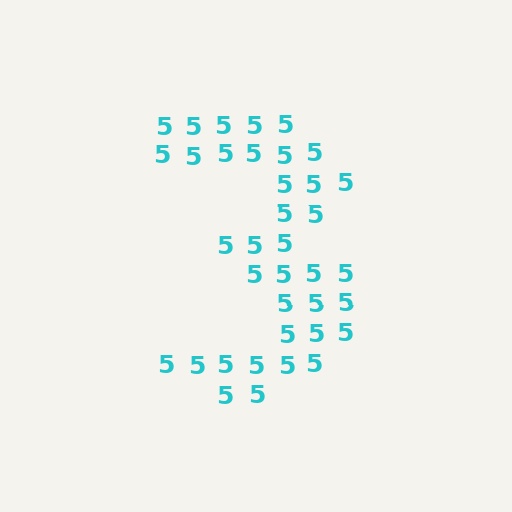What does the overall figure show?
The overall figure shows the digit 3.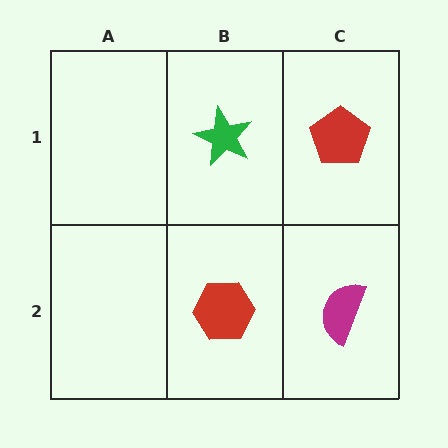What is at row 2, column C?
A magenta semicircle.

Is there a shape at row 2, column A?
No, that cell is empty.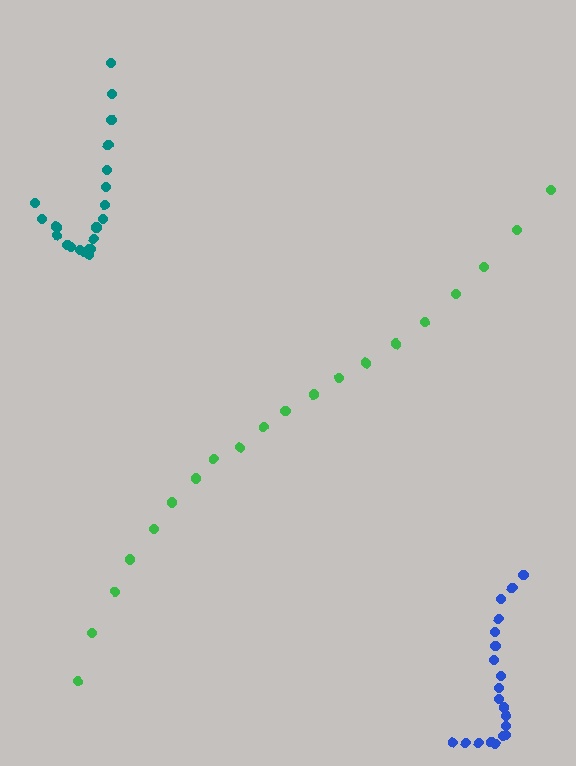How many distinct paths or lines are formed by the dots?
There are 3 distinct paths.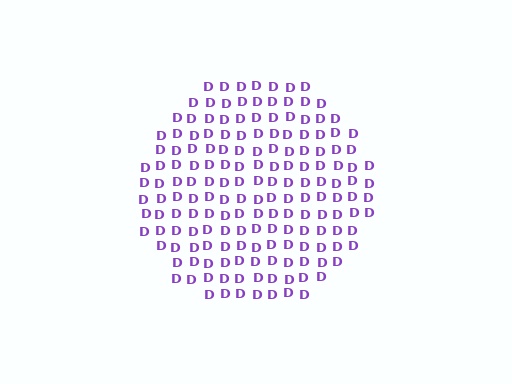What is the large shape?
The large shape is a circle.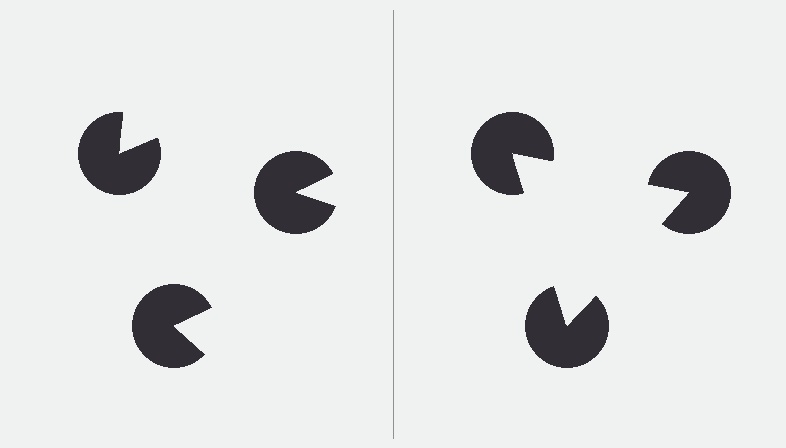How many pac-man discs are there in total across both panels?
6 — 3 on each side.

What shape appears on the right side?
An illusory triangle.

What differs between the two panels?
The pac-man discs are positioned identically on both sides; only the wedge orientations differ. On the right they align to a triangle; on the left they are misaligned.